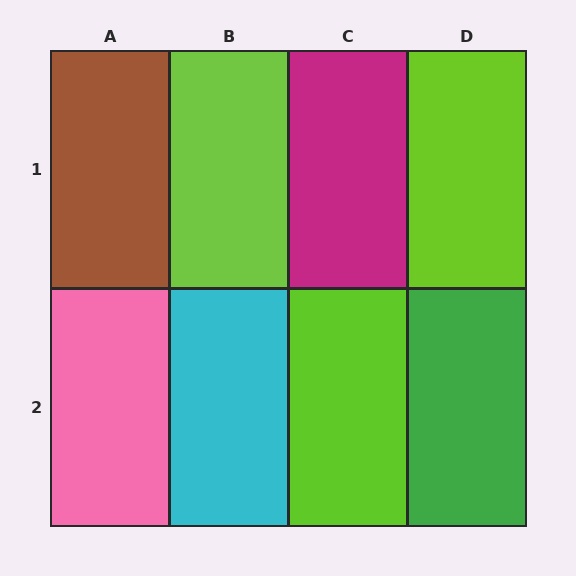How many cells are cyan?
1 cell is cyan.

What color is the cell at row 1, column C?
Magenta.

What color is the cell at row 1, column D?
Lime.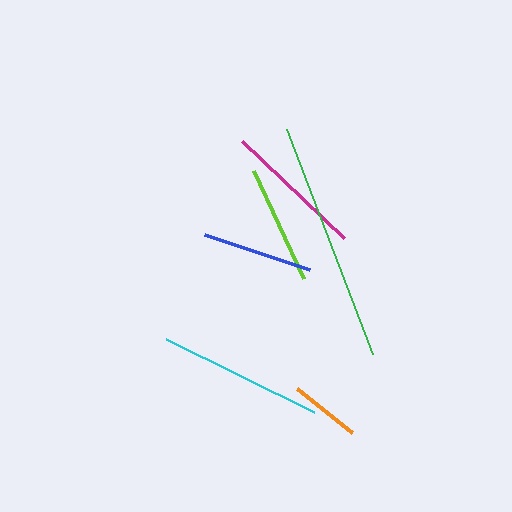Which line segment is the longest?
The green line is the longest at approximately 241 pixels.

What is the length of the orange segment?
The orange segment is approximately 71 pixels long.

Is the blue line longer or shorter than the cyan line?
The cyan line is longer than the blue line.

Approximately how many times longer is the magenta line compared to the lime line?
The magenta line is approximately 1.2 times the length of the lime line.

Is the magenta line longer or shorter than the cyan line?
The cyan line is longer than the magenta line.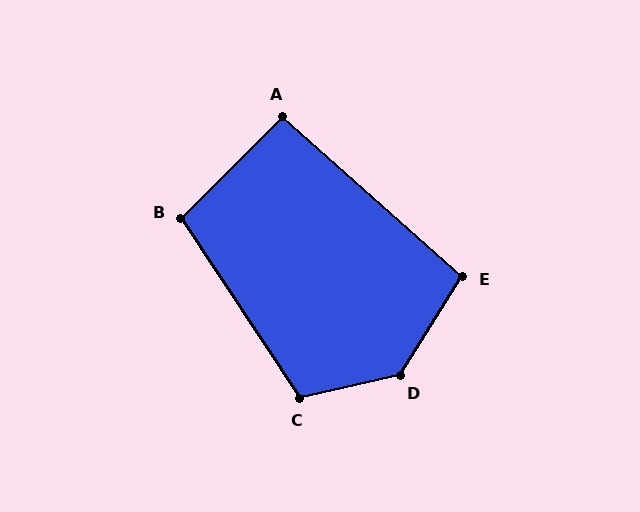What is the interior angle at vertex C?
Approximately 111 degrees (obtuse).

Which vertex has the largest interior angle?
D, at approximately 135 degrees.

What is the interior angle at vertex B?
Approximately 102 degrees (obtuse).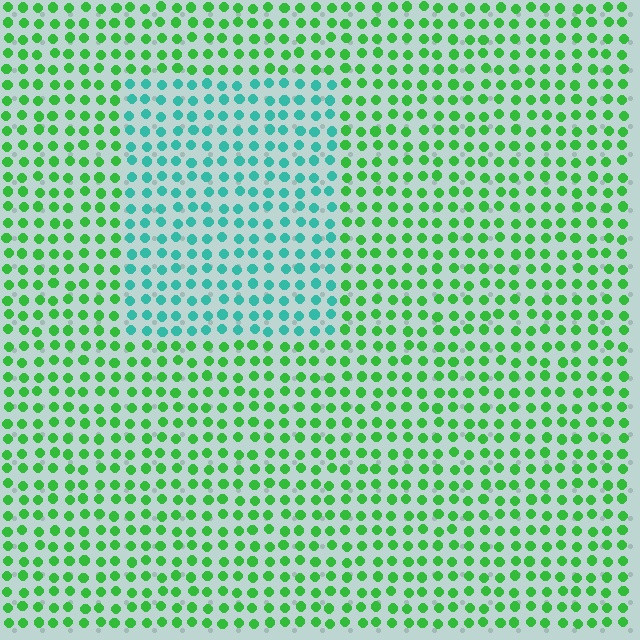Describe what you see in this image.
The image is filled with small green elements in a uniform arrangement. A rectangle-shaped region is visible where the elements are tinted to a slightly different hue, forming a subtle color boundary.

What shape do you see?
I see a rectangle.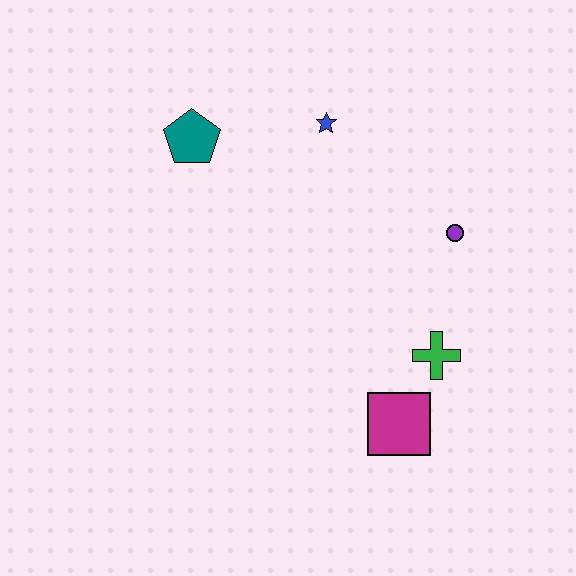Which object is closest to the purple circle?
The green cross is closest to the purple circle.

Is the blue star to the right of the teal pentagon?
Yes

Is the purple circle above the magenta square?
Yes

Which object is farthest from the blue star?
The magenta square is farthest from the blue star.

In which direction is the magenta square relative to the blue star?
The magenta square is below the blue star.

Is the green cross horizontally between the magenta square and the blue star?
No